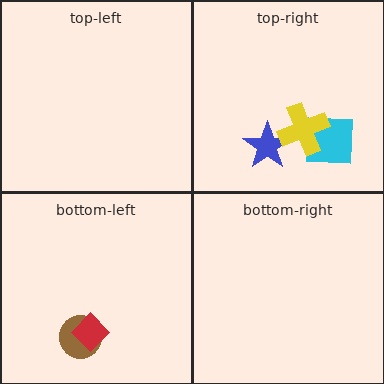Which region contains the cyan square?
The top-right region.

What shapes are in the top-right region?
The blue star, the cyan square, the yellow cross.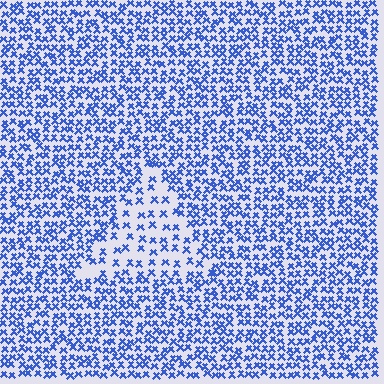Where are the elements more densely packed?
The elements are more densely packed outside the triangle boundary.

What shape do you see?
I see a triangle.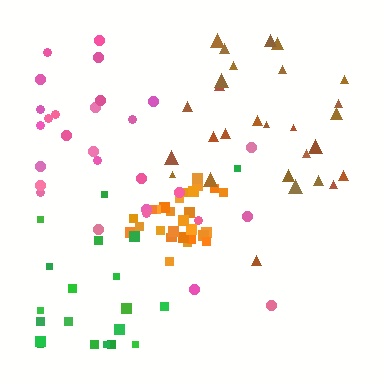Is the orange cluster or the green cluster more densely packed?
Orange.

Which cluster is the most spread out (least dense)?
Green.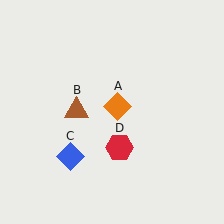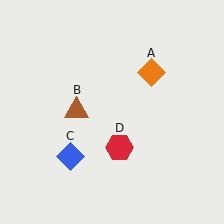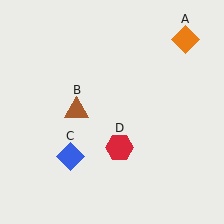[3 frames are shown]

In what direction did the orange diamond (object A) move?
The orange diamond (object A) moved up and to the right.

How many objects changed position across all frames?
1 object changed position: orange diamond (object A).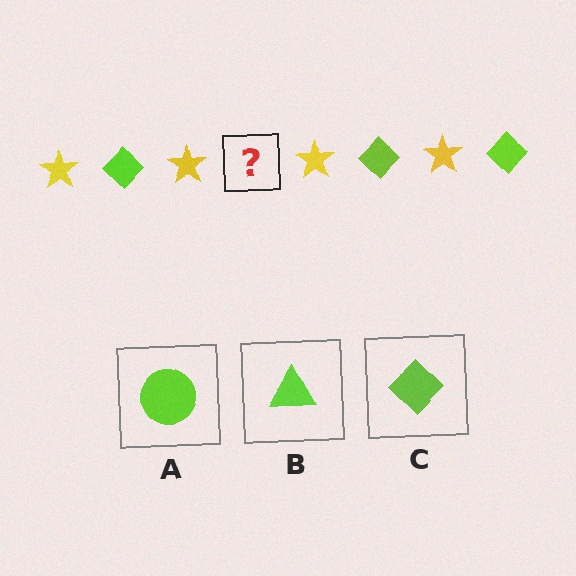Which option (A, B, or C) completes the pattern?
C.